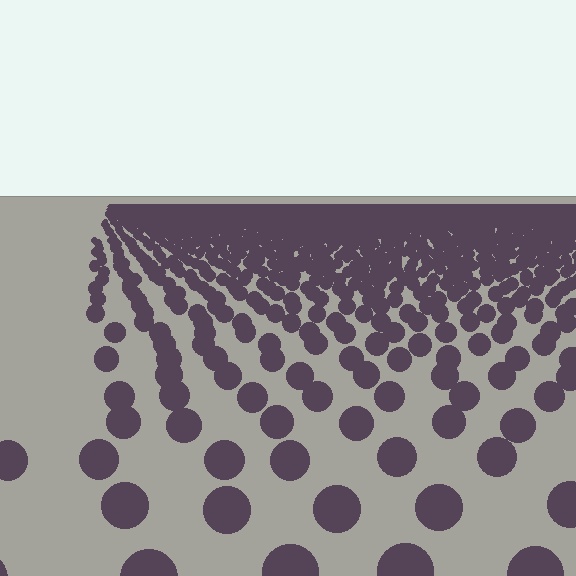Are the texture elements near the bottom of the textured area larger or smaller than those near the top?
Larger. Near the bottom, elements are closer to the viewer and appear at a bigger on-screen size.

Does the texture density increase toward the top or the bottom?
Density increases toward the top.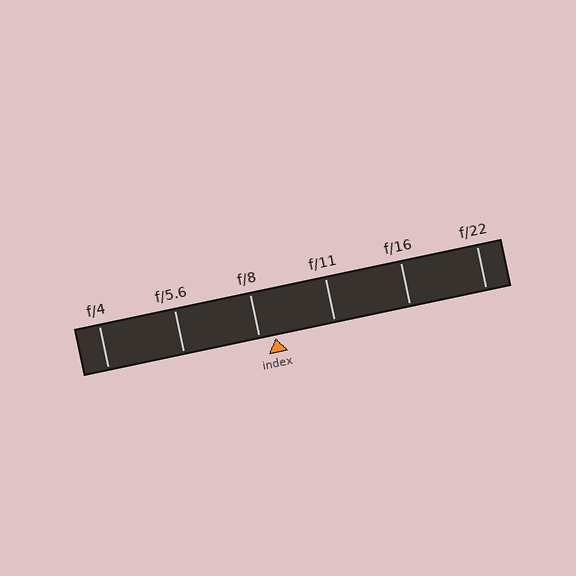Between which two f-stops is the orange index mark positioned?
The index mark is between f/8 and f/11.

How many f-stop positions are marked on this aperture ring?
There are 6 f-stop positions marked.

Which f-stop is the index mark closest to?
The index mark is closest to f/8.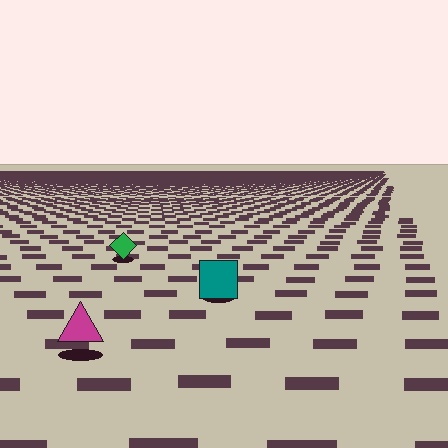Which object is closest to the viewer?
The magenta triangle is closest. The texture marks near it are larger and more spread out.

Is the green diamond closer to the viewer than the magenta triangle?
No. The magenta triangle is closer — you can tell from the texture gradient: the ground texture is coarser near it.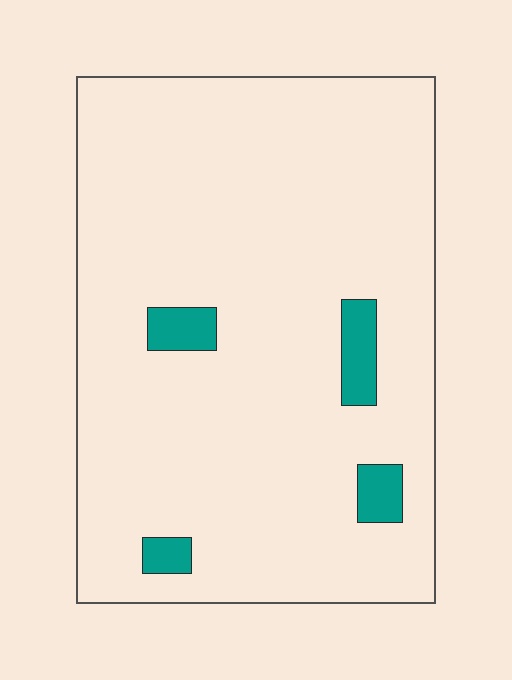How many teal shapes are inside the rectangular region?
4.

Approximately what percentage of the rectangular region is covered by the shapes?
Approximately 5%.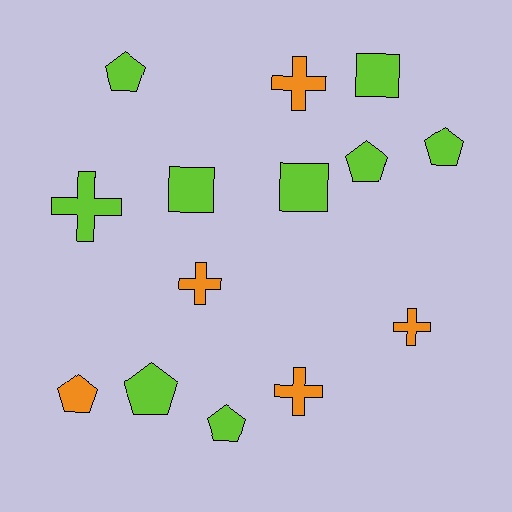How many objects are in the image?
There are 14 objects.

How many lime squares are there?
There are 3 lime squares.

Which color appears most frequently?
Lime, with 9 objects.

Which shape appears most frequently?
Pentagon, with 6 objects.